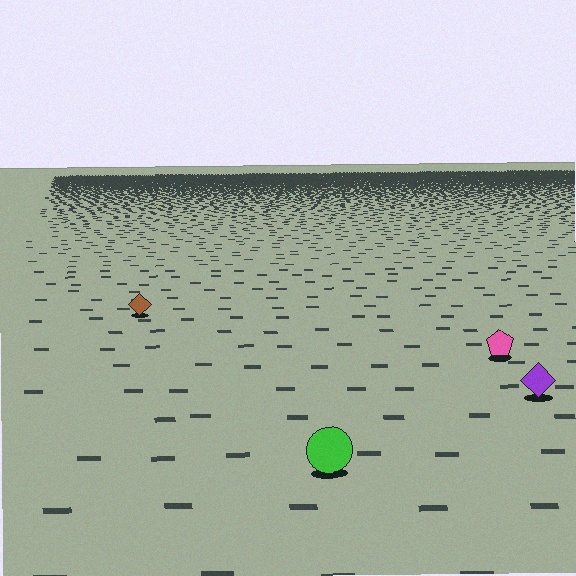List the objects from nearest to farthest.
From nearest to farthest: the green circle, the purple diamond, the pink pentagon, the brown diamond.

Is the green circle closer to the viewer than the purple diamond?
Yes. The green circle is closer — you can tell from the texture gradient: the ground texture is coarser near it.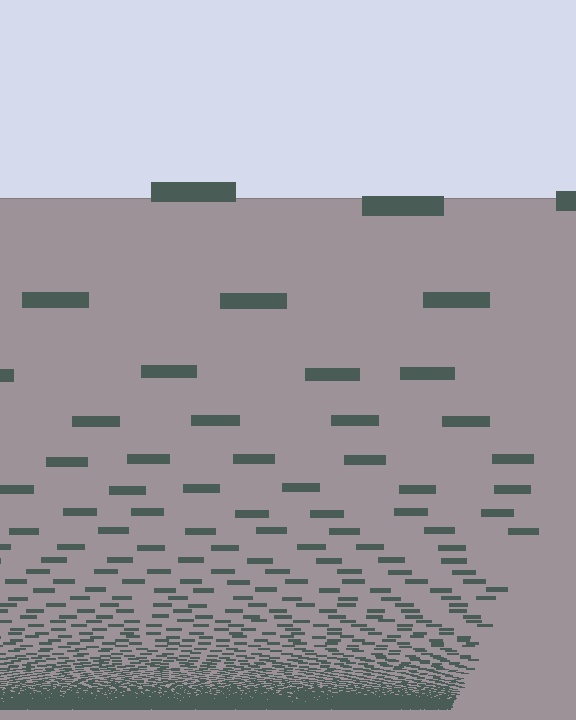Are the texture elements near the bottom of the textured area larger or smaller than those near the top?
Smaller. The gradient is inverted — elements near the bottom are smaller and denser.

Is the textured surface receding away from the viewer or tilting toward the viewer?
The surface appears to tilt toward the viewer. Texture elements get larger and sparser toward the top.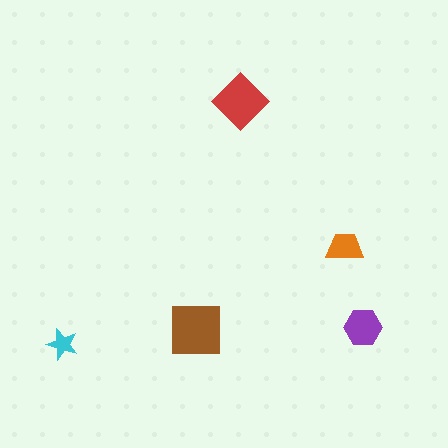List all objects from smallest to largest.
The cyan star, the orange trapezoid, the purple hexagon, the red diamond, the brown square.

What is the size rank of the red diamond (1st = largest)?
2nd.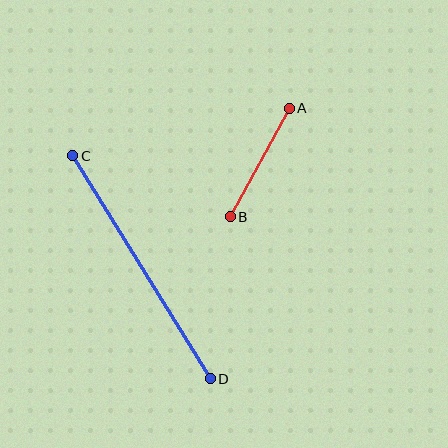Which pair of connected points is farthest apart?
Points C and D are farthest apart.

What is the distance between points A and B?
The distance is approximately 123 pixels.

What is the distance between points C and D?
The distance is approximately 261 pixels.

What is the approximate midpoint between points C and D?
The midpoint is at approximately (141, 267) pixels.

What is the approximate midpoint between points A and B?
The midpoint is at approximately (260, 162) pixels.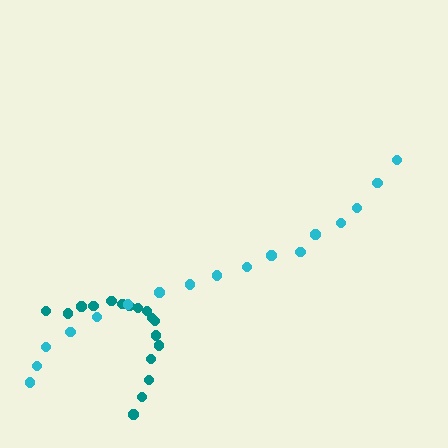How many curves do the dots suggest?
There are 2 distinct paths.